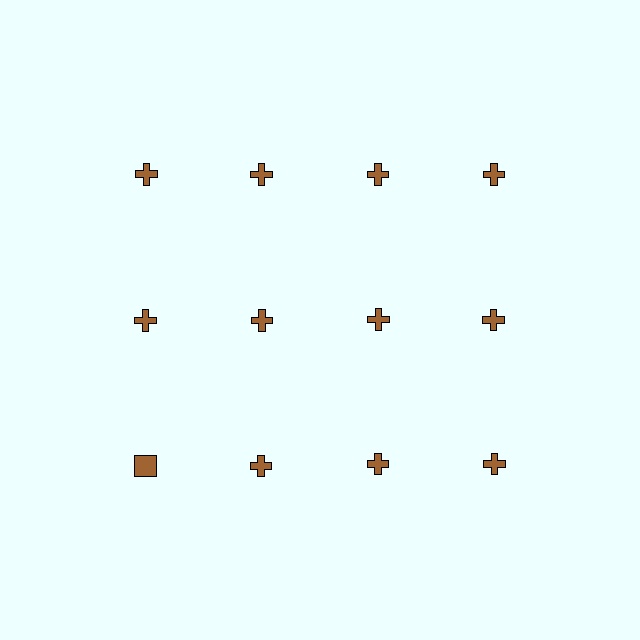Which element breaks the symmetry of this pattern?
The brown square in the third row, leftmost column breaks the symmetry. All other shapes are brown crosses.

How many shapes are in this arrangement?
There are 12 shapes arranged in a grid pattern.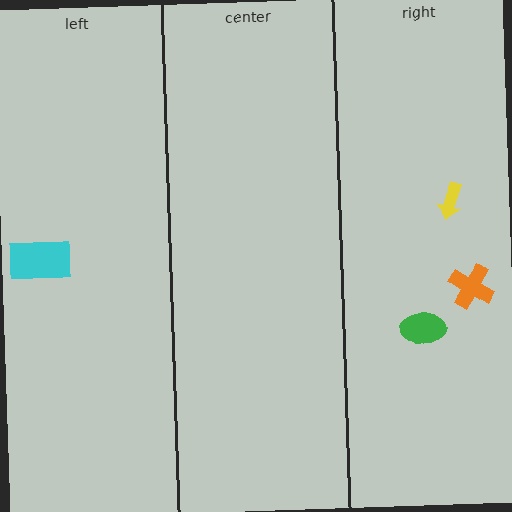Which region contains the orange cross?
The right region.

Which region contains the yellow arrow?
The right region.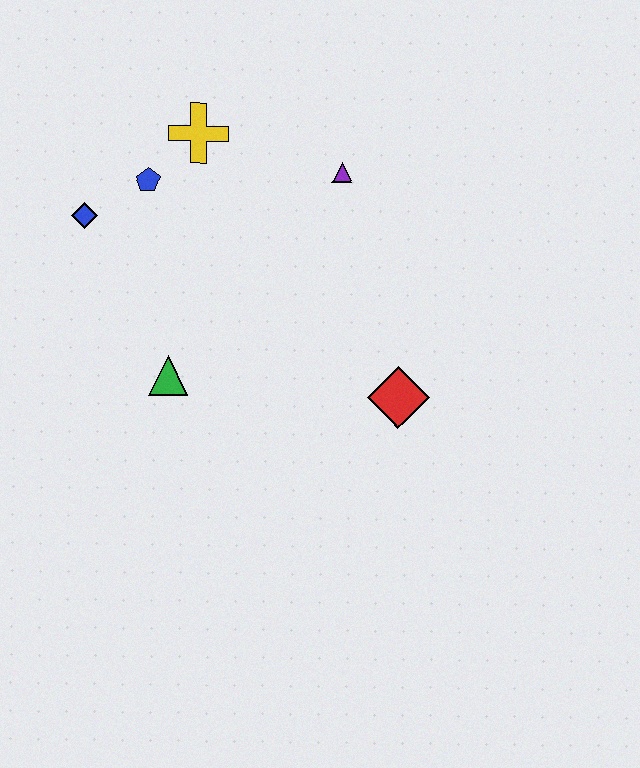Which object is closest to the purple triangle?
The yellow cross is closest to the purple triangle.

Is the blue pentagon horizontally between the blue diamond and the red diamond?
Yes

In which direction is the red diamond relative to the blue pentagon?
The red diamond is to the right of the blue pentagon.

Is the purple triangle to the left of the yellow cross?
No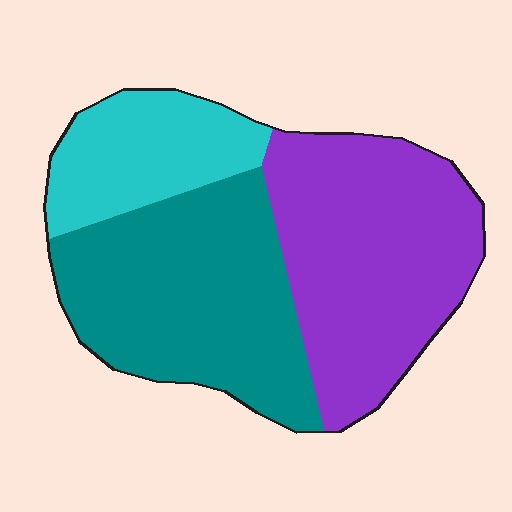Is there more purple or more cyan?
Purple.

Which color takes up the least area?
Cyan, at roughly 20%.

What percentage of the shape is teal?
Teal takes up between a third and a half of the shape.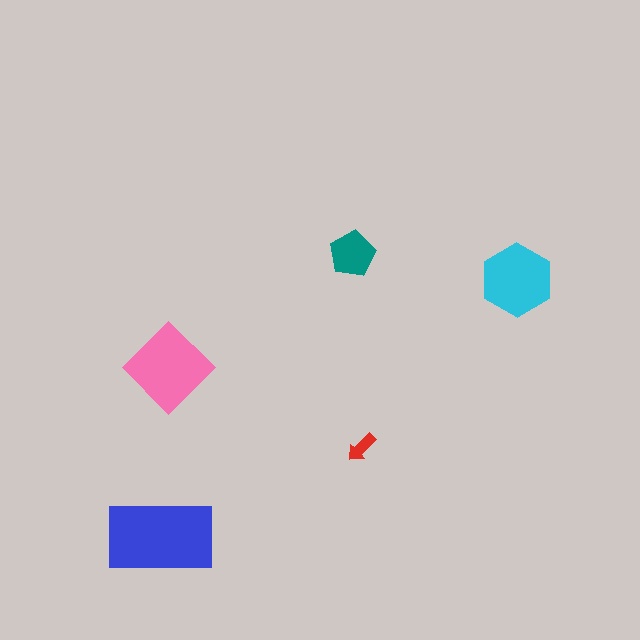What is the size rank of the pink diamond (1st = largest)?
2nd.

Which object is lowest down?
The blue rectangle is bottommost.